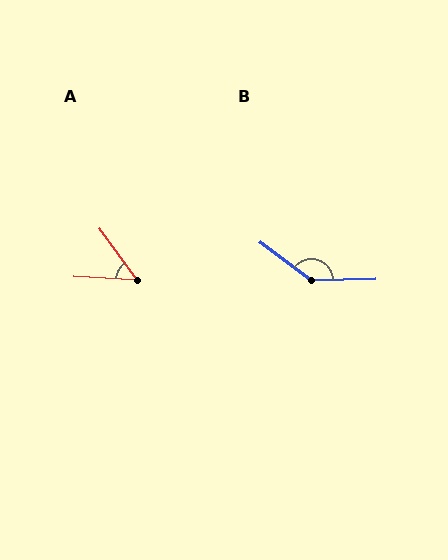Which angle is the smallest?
A, at approximately 51 degrees.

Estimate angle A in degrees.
Approximately 51 degrees.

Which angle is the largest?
B, at approximately 142 degrees.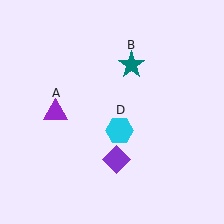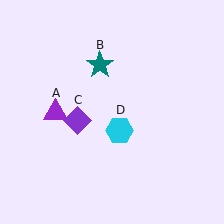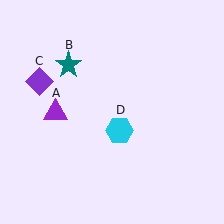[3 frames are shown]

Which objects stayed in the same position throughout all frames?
Purple triangle (object A) and cyan hexagon (object D) remained stationary.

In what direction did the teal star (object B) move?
The teal star (object B) moved left.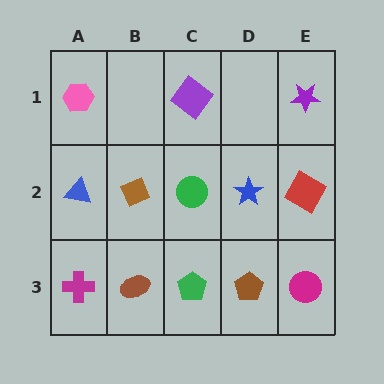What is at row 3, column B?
A brown ellipse.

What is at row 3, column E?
A magenta circle.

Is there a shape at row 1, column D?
No, that cell is empty.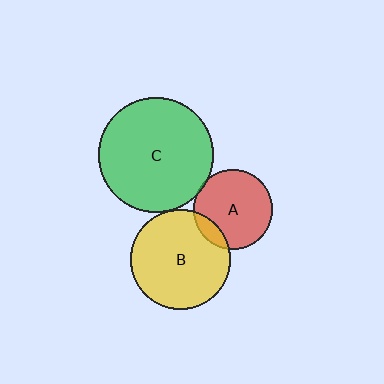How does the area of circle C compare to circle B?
Approximately 1.3 times.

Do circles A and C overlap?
Yes.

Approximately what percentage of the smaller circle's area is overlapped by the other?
Approximately 5%.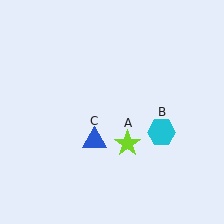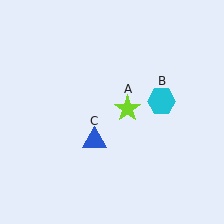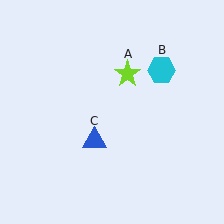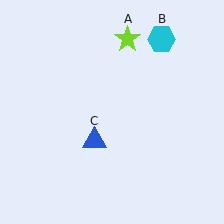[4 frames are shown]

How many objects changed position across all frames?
2 objects changed position: lime star (object A), cyan hexagon (object B).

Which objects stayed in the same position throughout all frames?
Blue triangle (object C) remained stationary.